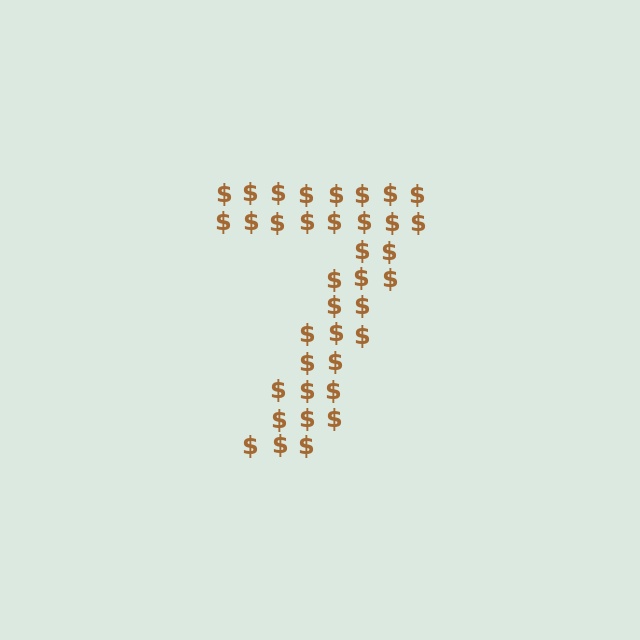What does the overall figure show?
The overall figure shows the digit 7.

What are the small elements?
The small elements are dollar signs.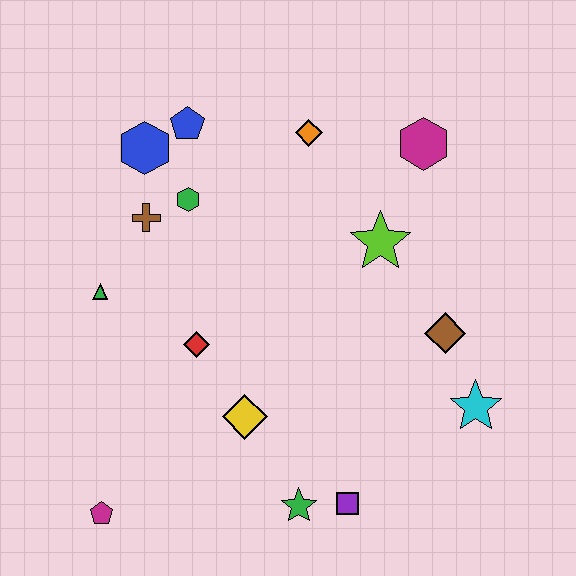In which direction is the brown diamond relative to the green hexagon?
The brown diamond is to the right of the green hexagon.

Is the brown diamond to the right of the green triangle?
Yes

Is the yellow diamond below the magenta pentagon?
No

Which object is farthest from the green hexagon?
The cyan star is farthest from the green hexagon.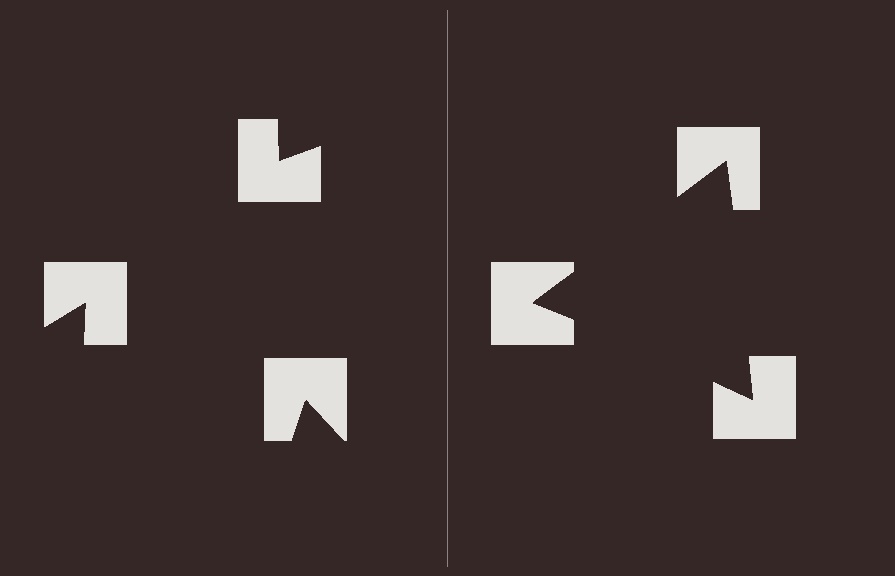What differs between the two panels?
The notched squares are positioned identically on both sides; only the wedge orientations differ. On the right they align to a triangle; on the left they are misaligned.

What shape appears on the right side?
An illusory triangle.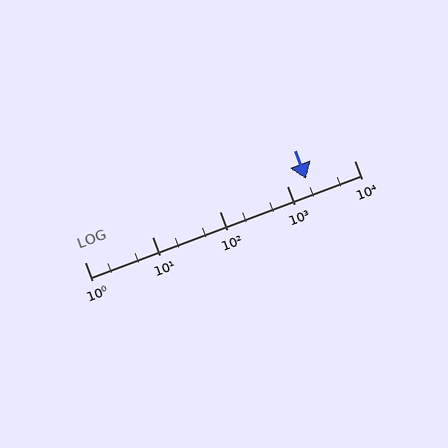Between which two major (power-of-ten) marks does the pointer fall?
The pointer is between 1000 and 10000.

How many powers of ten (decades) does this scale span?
The scale spans 4 decades, from 1 to 10000.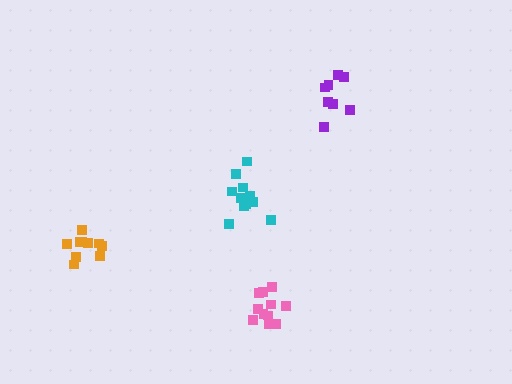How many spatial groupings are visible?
There are 4 spatial groupings.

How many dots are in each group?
Group 1: 11 dots, Group 2: 10 dots, Group 3: 8 dots, Group 4: 11 dots (40 total).